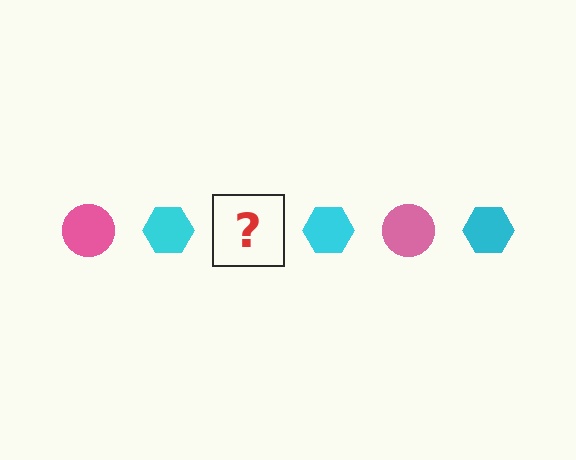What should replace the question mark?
The question mark should be replaced with a pink circle.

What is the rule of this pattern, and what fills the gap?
The rule is that the pattern alternates between pink circle and cyan hexagon. The gap should be filled with a pink circle.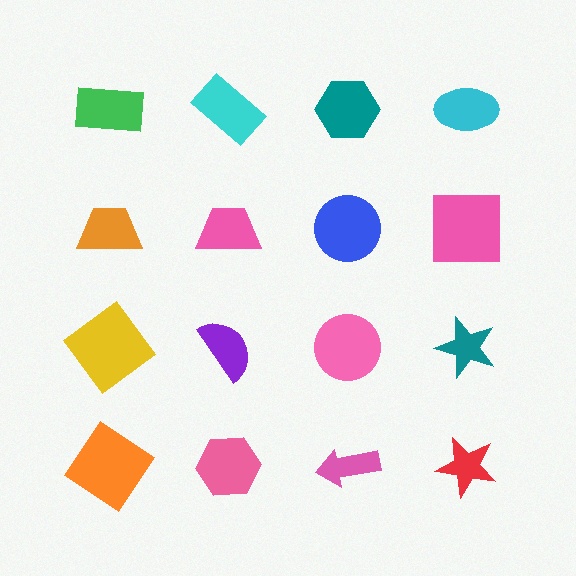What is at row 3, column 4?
A teal star.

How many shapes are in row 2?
4 shapes.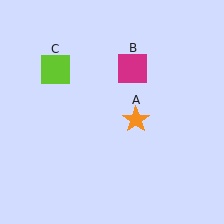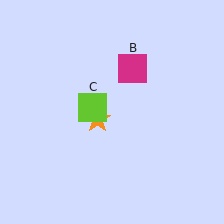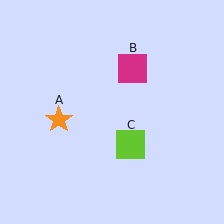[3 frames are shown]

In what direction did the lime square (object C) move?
The lime square (object C) moved down and to the right.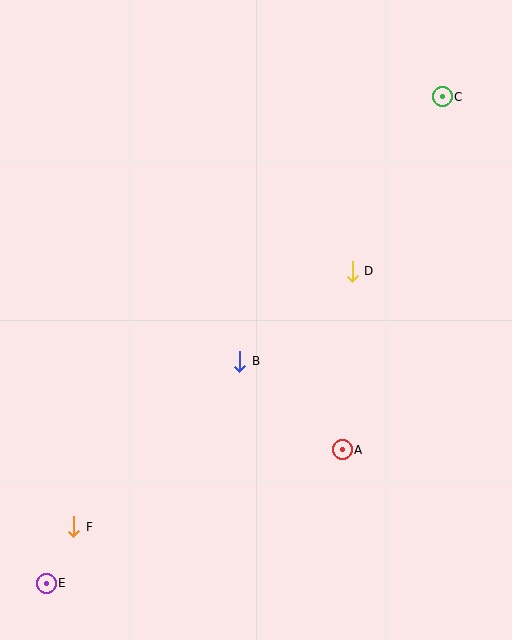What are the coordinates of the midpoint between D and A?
The midpoint between D and A is at (347, 360).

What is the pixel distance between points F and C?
The distance between F and C is 566 pixels.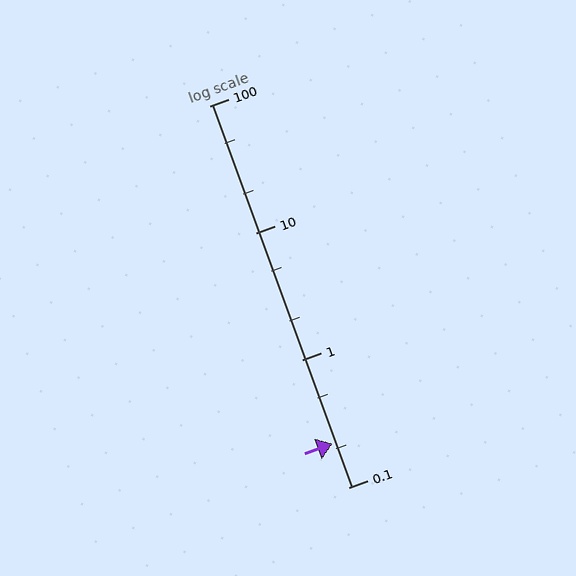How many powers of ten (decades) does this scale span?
The scale spans 3 decades, from 0.1 to 100.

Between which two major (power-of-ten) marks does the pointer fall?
The pointer is between 0.1 and 1.